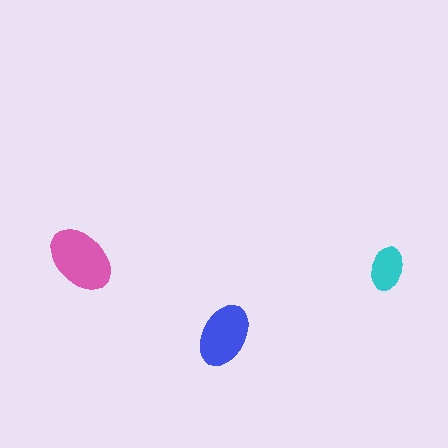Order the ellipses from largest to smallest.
the pink one, the blue one, the cyan one.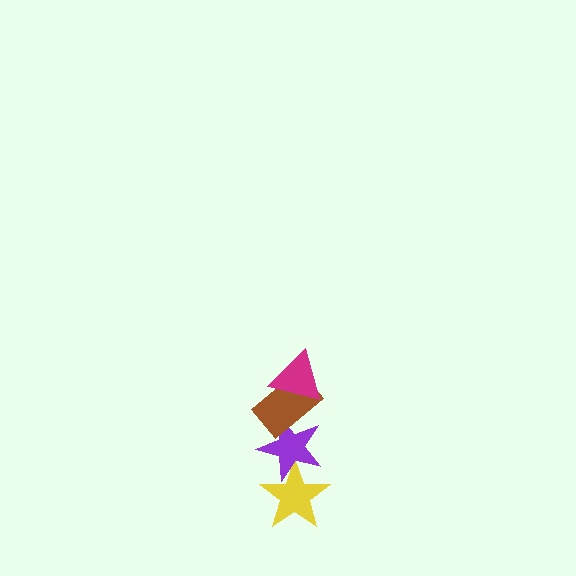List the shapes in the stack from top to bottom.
From top to bottom: the magenta triangle, the brown rectangle, the purple star, the yellow star.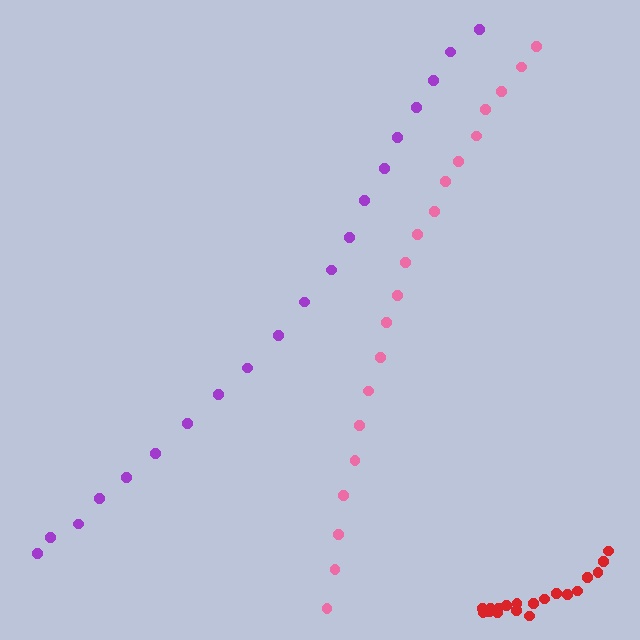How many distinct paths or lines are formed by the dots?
There are 3 distinct paths.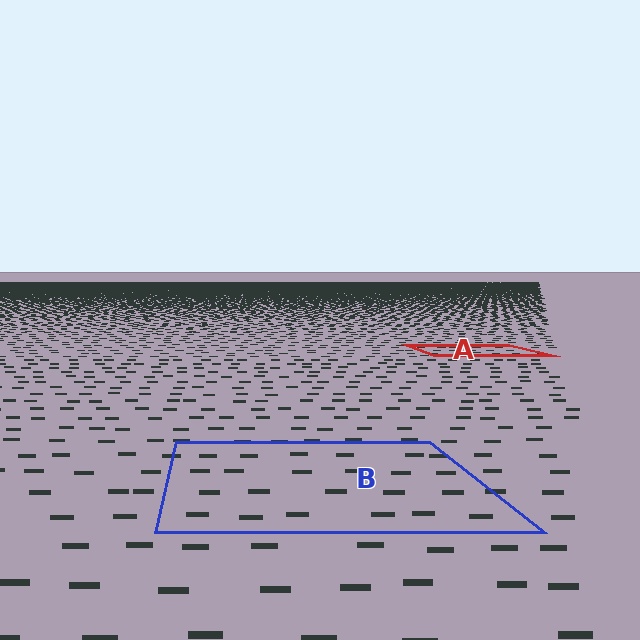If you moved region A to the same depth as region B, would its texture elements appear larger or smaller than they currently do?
They would appear larger. At a closer depth, the same texture elements are projected at a bigger on-screen size.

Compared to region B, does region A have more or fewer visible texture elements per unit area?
Region A has more texture elements per unit area — they are packed more densely because it is farther away.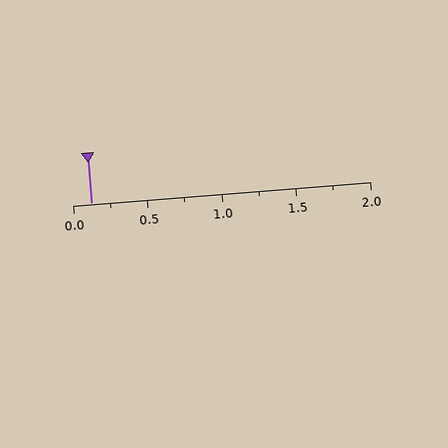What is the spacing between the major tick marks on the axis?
The major ticks are spaced 0.5 apart.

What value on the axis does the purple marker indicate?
The marker indicates approximately 0.12.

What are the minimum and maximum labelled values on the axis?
The axis runs from 0.0 to 2.0.